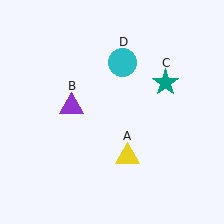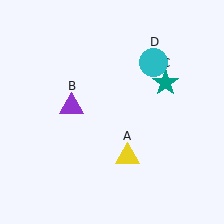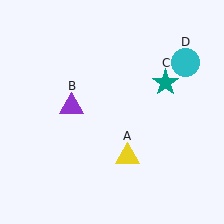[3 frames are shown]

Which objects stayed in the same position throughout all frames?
Yellow triangle (object A) and purple triangle (object B) and teal star (object C) remained stationary.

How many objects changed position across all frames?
1 object changed position: cyan circle (object D).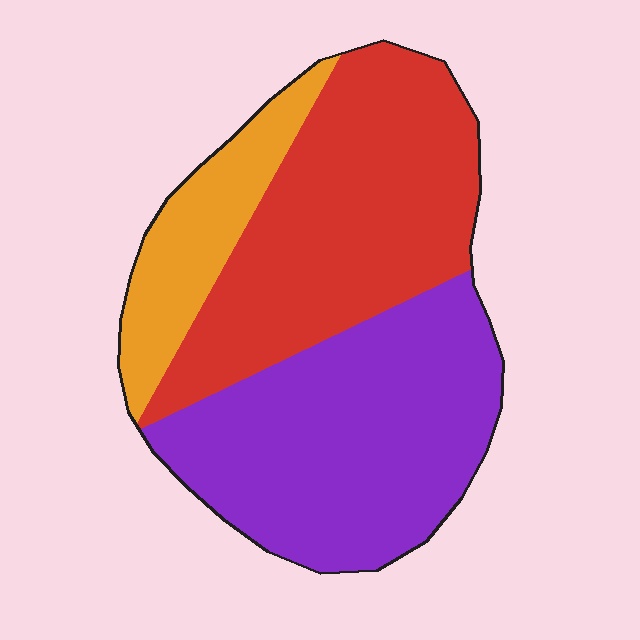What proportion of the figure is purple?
Purple takes up about two fifths (2/5) of the figure.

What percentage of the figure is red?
Red takes up about two fifths (2/5) of the figure.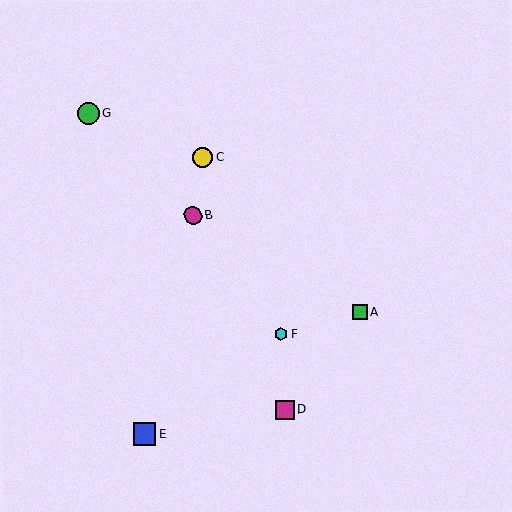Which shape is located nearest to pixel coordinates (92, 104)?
The green circle (labeled G) at (89, 113) is nearest to that location.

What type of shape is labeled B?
Shape B is a magenta circle.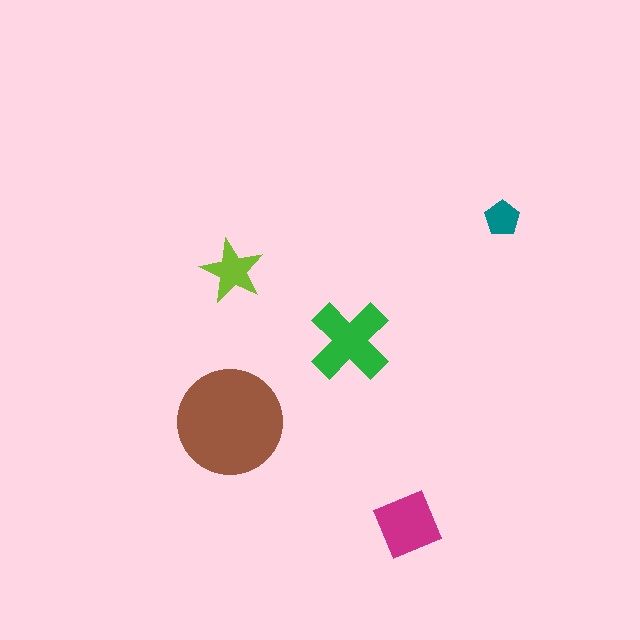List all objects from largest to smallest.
The brown circle, the green cross, the magenta diamond, the lime star, the teal pentagon.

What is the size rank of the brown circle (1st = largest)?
1st.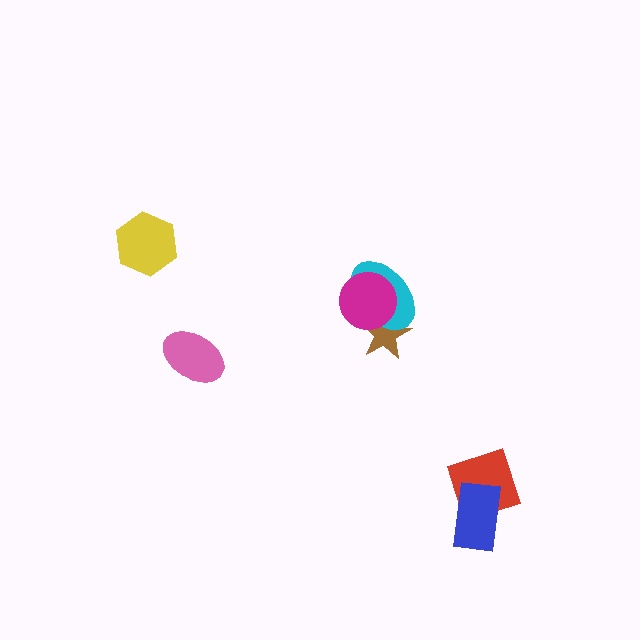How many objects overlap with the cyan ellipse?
2 objects overlap with the cyan ellipse.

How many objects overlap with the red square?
1 object overlaps with the red square.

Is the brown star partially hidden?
Yes, it is partially covered by another shape.